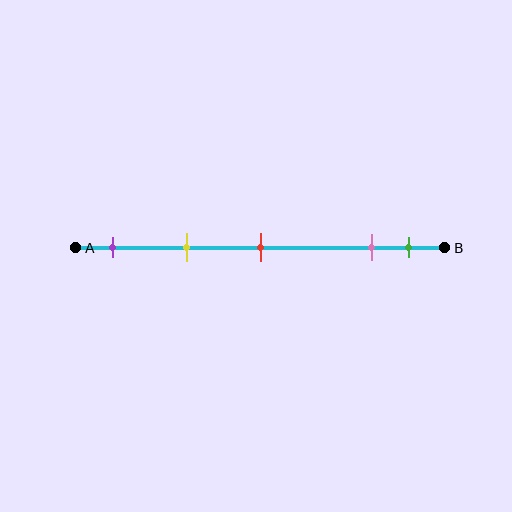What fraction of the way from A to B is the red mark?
The red mark is approximately 50% (0.5) of the way from A to B.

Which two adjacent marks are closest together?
The pink and green marks are the closest adjacent pair.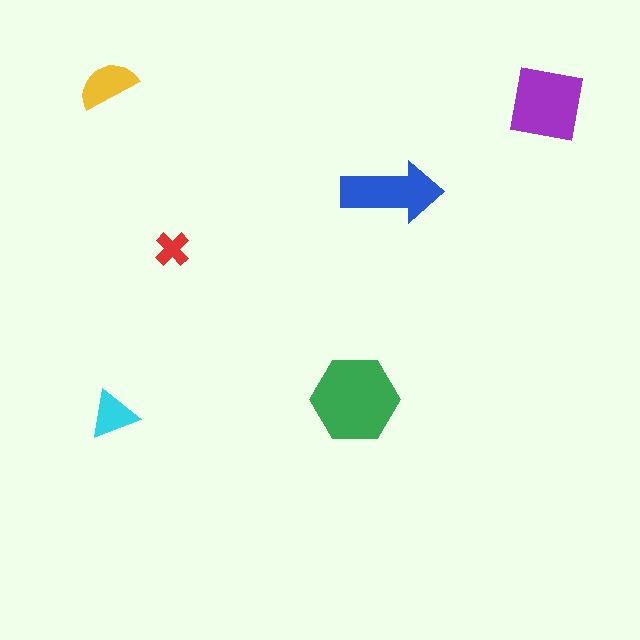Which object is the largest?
The green hexagon.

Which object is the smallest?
The red cross.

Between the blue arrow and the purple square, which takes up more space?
The purple square.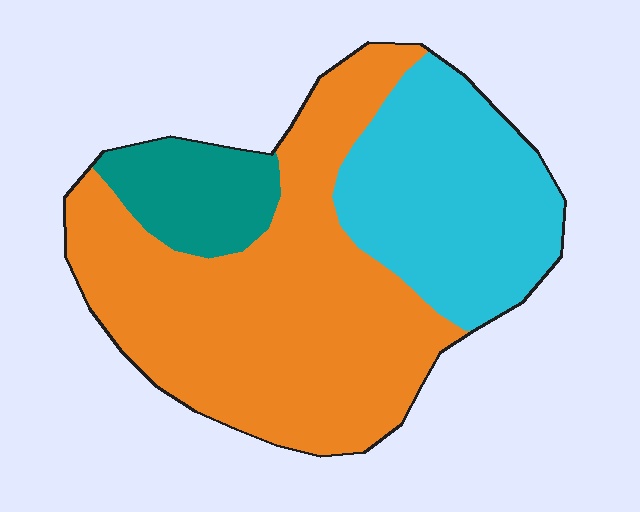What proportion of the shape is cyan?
Cyan takes up about one third (1/3) of the shape.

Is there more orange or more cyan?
Orange.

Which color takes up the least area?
Teal, at roughly 10%.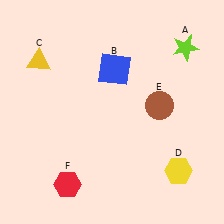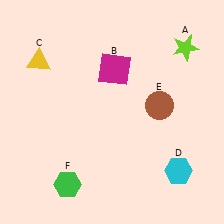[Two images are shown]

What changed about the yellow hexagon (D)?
In Image 1, D is yellow. In Image 2, it changed to cyan.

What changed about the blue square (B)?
In Image 1, B is blue. In Image 2, it changed to magenta.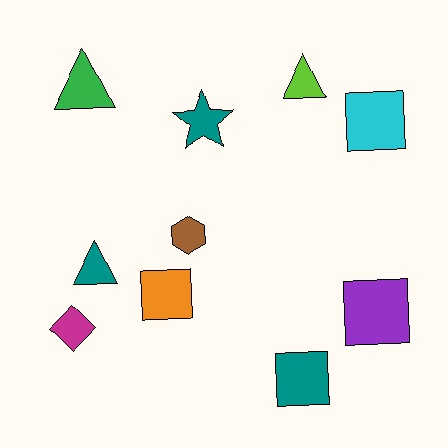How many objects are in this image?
There are 10 objects.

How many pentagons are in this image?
There are no pentagons.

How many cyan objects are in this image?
There is 1 cyan object.